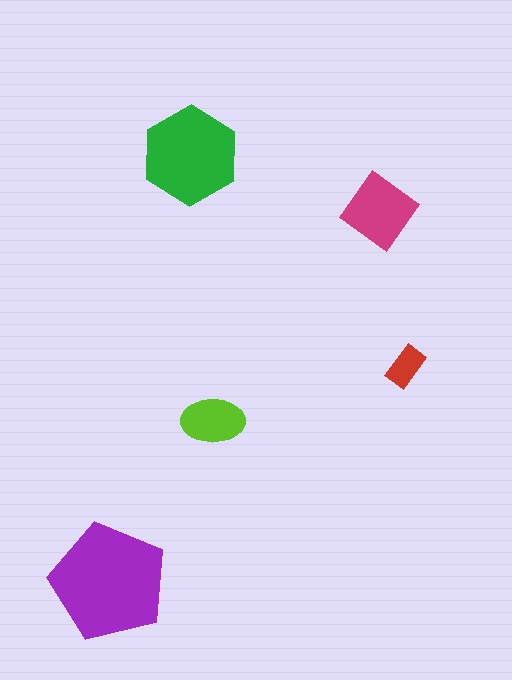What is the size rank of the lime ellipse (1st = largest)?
4th.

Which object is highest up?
The green hexagon is topmost.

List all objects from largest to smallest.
The purple pentagon, the green hexagon, the magenta diamond, the lime ellipse, the red rectangle.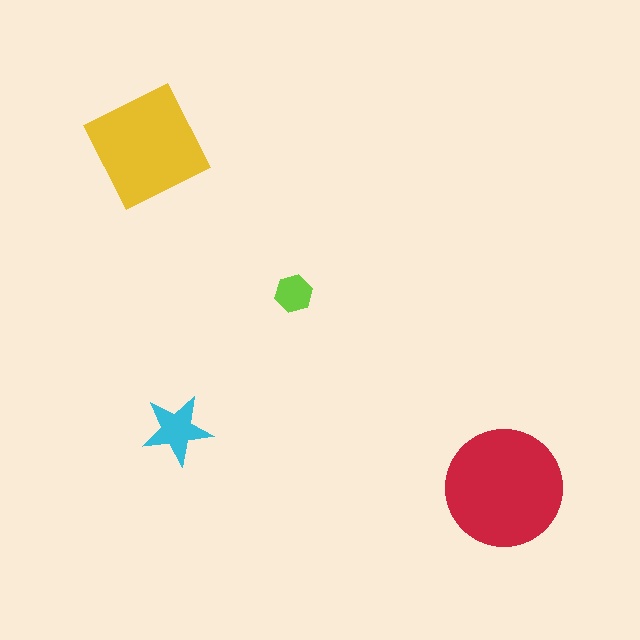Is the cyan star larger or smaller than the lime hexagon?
Larger.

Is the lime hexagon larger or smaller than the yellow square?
Smaller.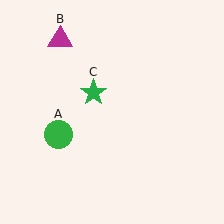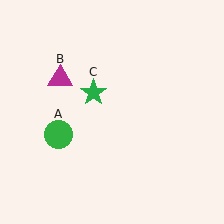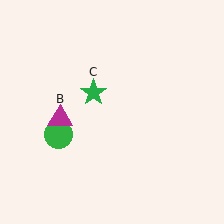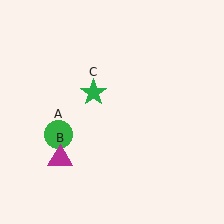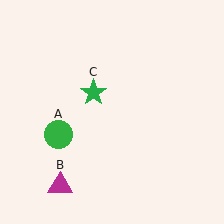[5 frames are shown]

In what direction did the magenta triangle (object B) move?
The magenta triangle (object B) moved down.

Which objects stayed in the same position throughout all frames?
Green circle (object A) and green star (object C) remained stationary.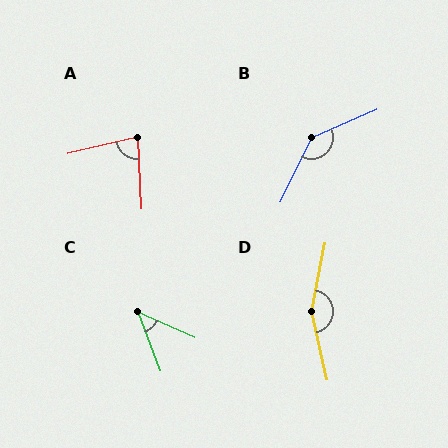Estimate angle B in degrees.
Approximately 140 degrees.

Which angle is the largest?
D, at approximately 155 degrees.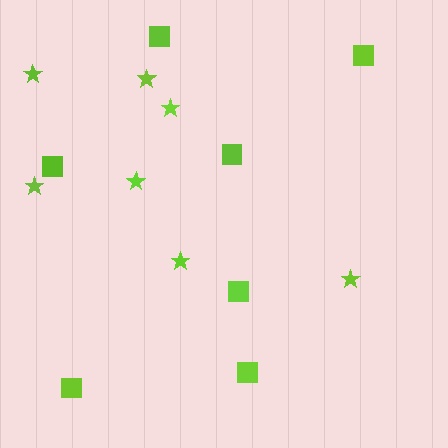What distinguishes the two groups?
There are 2 groups: one group of squares (7) and one group of stars (7).